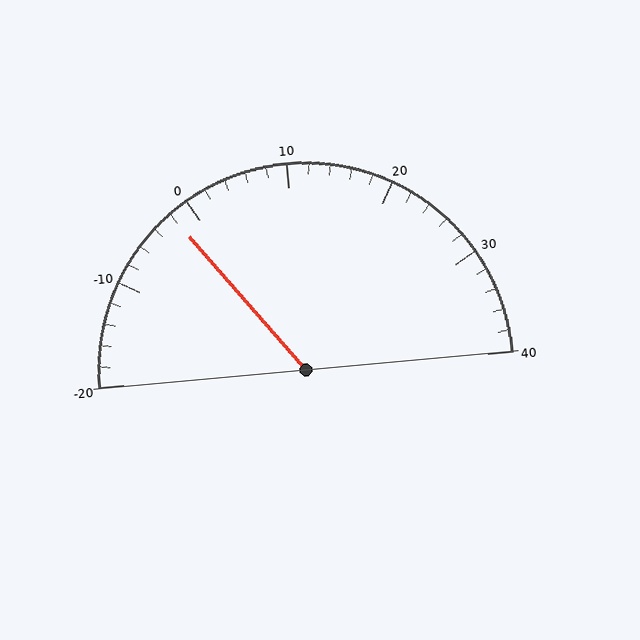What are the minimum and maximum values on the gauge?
The gauge ranges from -20 to 40.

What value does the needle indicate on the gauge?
The needle indicates approximately -2.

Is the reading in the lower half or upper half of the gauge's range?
The reading is in the lower half of the range (-20 to 40).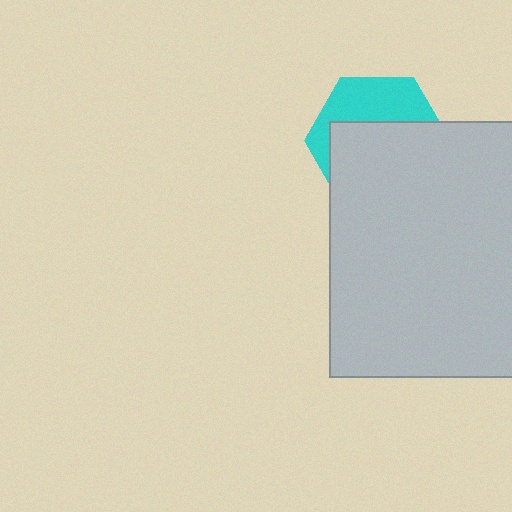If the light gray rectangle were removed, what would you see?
You would see the complete cyan hexagon.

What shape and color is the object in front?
The object in front is a light gray rectangle.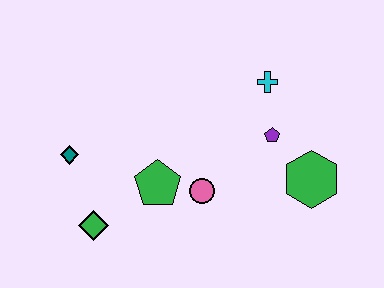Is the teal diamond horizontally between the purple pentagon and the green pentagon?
No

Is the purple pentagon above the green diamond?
Yes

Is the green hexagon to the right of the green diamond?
Yes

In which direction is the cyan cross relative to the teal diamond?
The cyan cross is to the right of the teal diamond.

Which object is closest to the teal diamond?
The green diamond is closest to the teal diamond.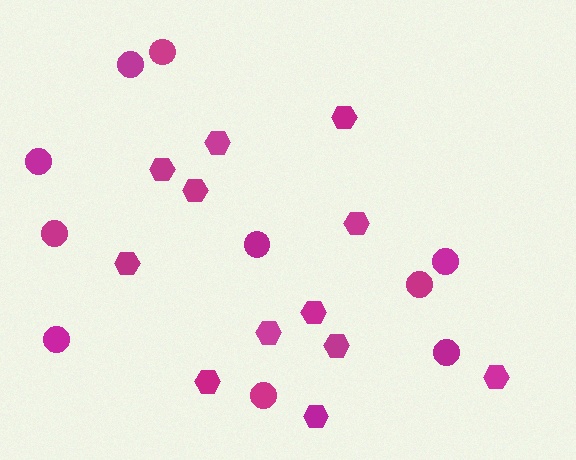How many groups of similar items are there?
There are 2 groups: one group of circles (10) and one group of hexagons (12).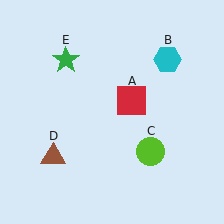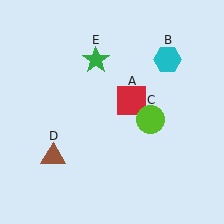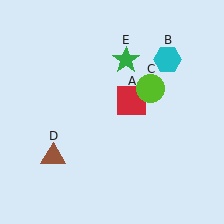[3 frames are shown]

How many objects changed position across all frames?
2 objects changed position: lime circle (object C), green star (object E).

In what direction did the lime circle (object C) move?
The lime circle (object C) moved up.